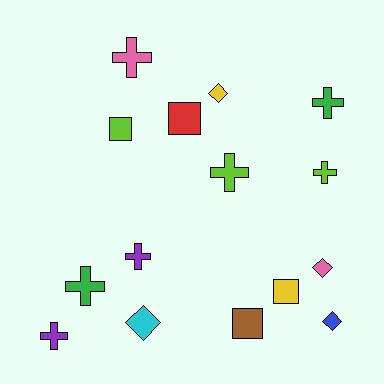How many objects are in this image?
There are 15 objects.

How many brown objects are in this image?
There is 1 brown object.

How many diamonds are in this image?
There are 4 diamonds.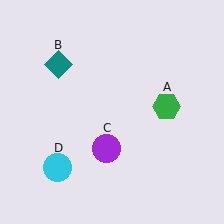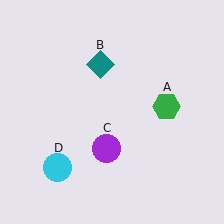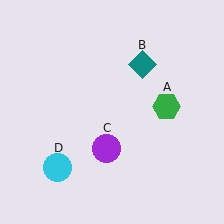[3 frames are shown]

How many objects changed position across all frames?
1 object changed position: teal diamond (object B).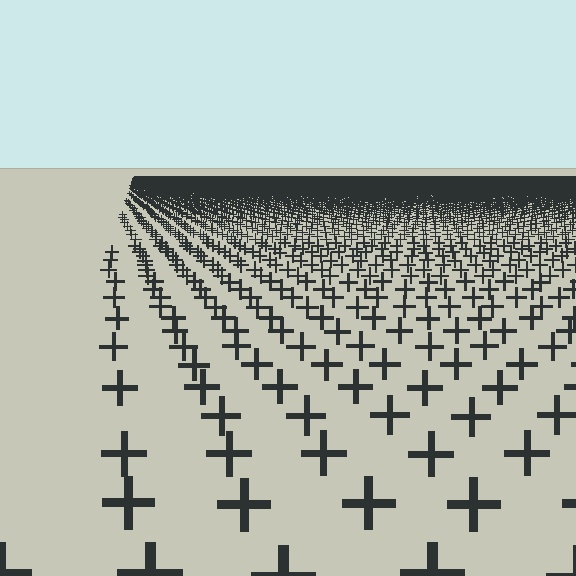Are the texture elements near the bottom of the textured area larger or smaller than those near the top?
Larger. Near the bottom, elements are closer to the viewer and appear at a bigger on-screen size.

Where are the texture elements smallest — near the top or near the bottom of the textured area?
Near the top.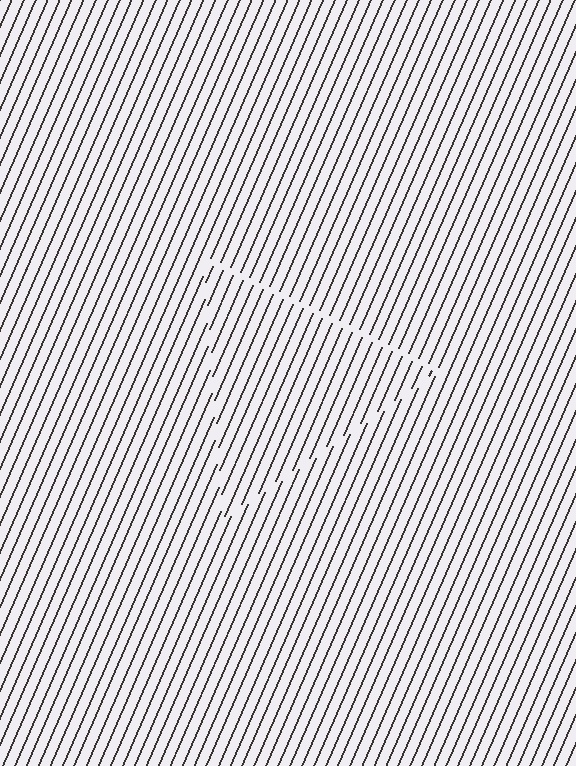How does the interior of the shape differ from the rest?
The interior of the shape contains the same grating, shifted by half a period — the contour is defined by the phase discontinuity where line-ends from the inner and outer gratings abut.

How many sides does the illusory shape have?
3 sides — the line-ends trace a triangle.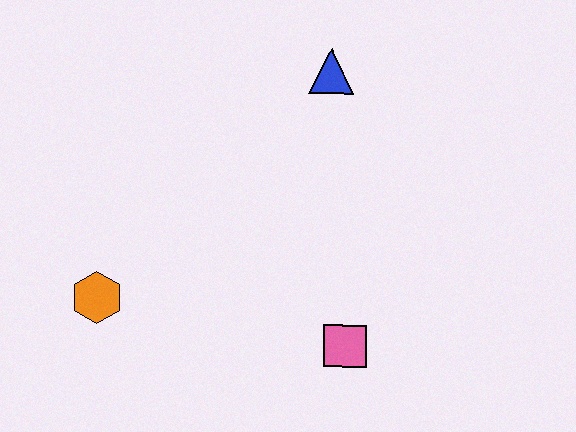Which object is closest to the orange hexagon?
The pink square is closest to the orange hexagon.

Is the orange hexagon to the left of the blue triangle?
Yes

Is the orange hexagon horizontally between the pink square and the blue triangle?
No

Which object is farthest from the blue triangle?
The orange hexagon is farthest from the blue triangle.